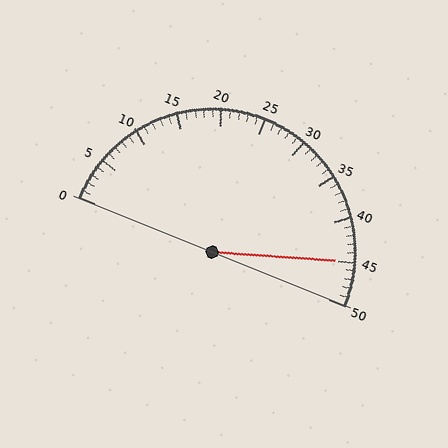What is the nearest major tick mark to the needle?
The nearest major tick mark is 45.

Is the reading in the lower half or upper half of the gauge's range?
The reading is in the upper half of the range (0 to 50).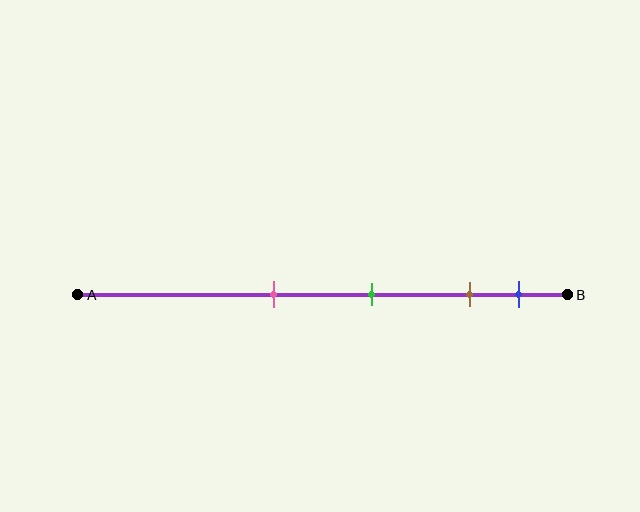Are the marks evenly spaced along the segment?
No, the marks are not evenly spaced.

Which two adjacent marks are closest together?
The brown and blue marks are the closest adjacent pair.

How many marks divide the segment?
There are 4 marks dividing the segment.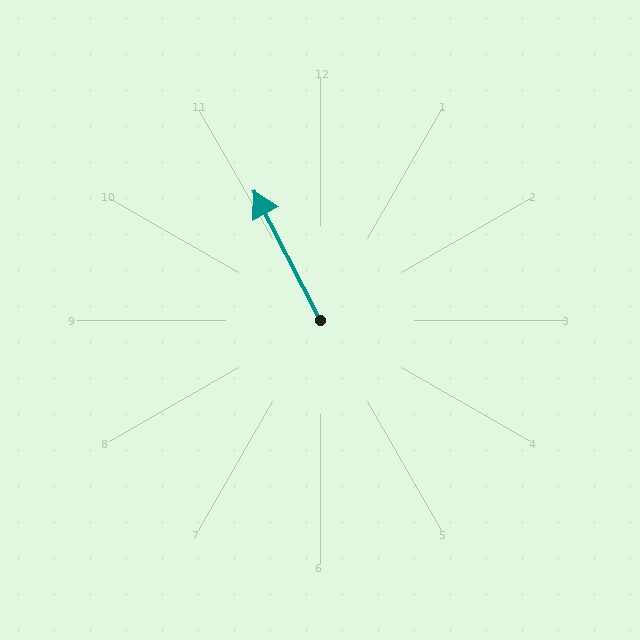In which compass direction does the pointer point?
Northwest.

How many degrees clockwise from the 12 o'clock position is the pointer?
Approximately 333 degrees.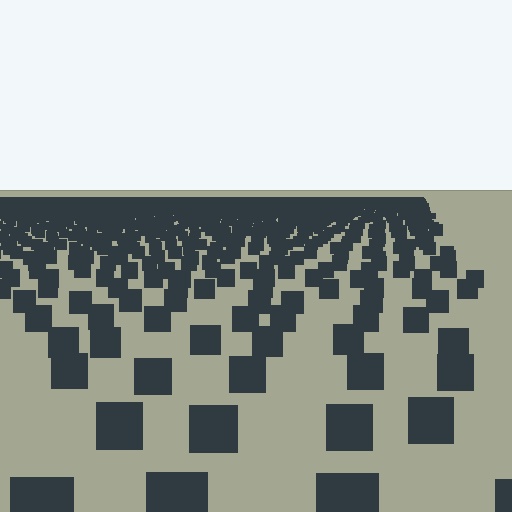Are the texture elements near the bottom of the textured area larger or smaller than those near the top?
Larger. Near the bottom, elements are closer to the viewer and appear at a bigger on-screen size.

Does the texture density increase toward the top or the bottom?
Density increases toward the top.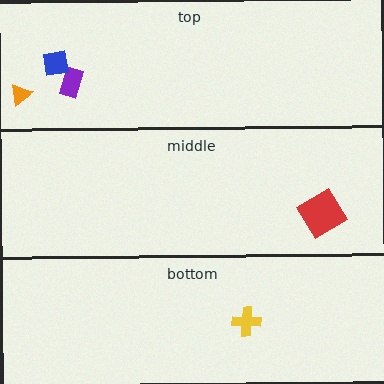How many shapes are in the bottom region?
1.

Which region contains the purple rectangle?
The top region.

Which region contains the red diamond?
The middle region.